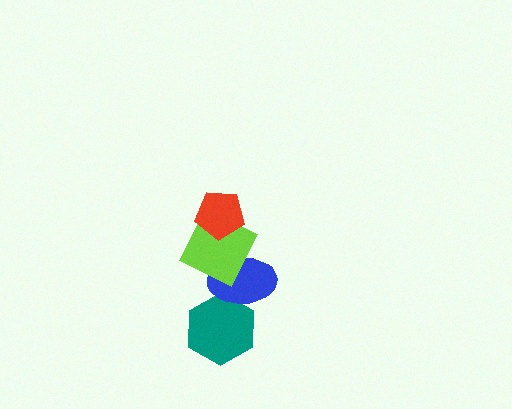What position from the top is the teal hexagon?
The teal hexagon is 4th from the top.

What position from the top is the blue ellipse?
The blue ellipse is 3rd from the top.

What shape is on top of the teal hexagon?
The blue ellipse is on top of the teal hexagon.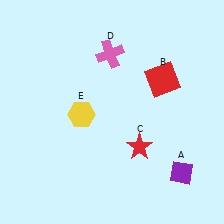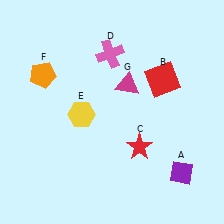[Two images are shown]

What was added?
An orange pentagon (F), a magenta triangle (G) were added in Image 2.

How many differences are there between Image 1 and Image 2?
There are 2 differences between the two images.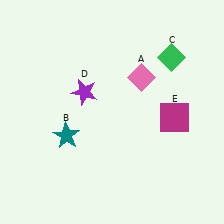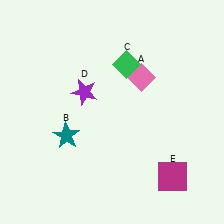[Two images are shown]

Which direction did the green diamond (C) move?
The green diamond (C) moved left.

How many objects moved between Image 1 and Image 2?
2 objects moved between the two images.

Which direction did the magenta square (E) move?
The magenta square (E) moved down.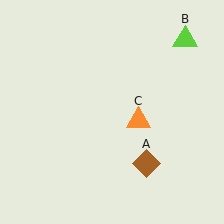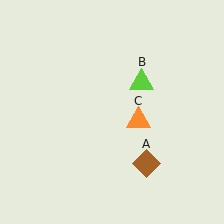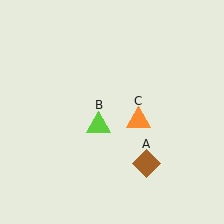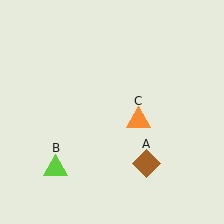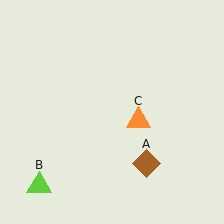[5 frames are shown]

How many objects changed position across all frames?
1 object changed position: lime triangle (object B).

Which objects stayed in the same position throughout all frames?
Brown diamond (object A) and orange triangle (object C) remained stationary.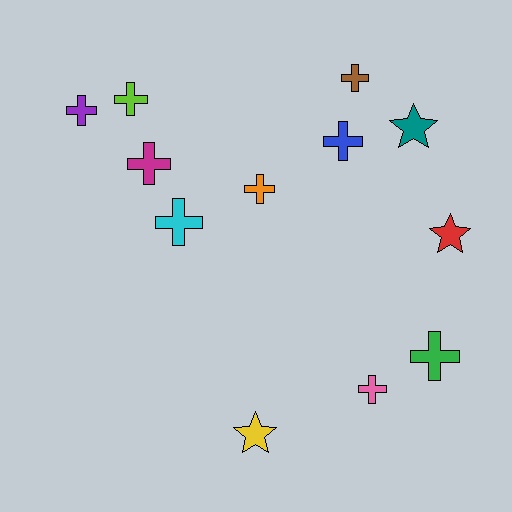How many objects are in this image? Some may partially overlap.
There are 12 objects.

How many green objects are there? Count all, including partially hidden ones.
There is 1 green object.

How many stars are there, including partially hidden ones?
There are 3 stars.